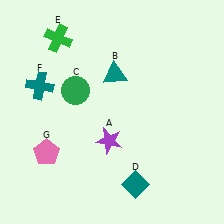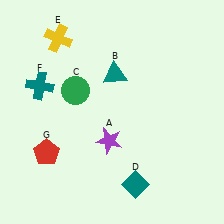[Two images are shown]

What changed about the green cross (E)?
In Image 1, E is green. In Image 2, it changed to yellow.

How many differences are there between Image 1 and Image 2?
There are 2 differences between the two images.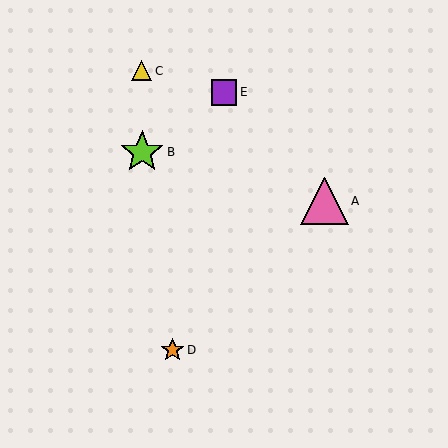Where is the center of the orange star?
The center of the orange star is at (173, 350).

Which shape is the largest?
The pink triangle (labeled A) is the largest.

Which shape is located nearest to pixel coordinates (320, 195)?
The pink triangle (labeled A) at (325, 201) is nearest to that location.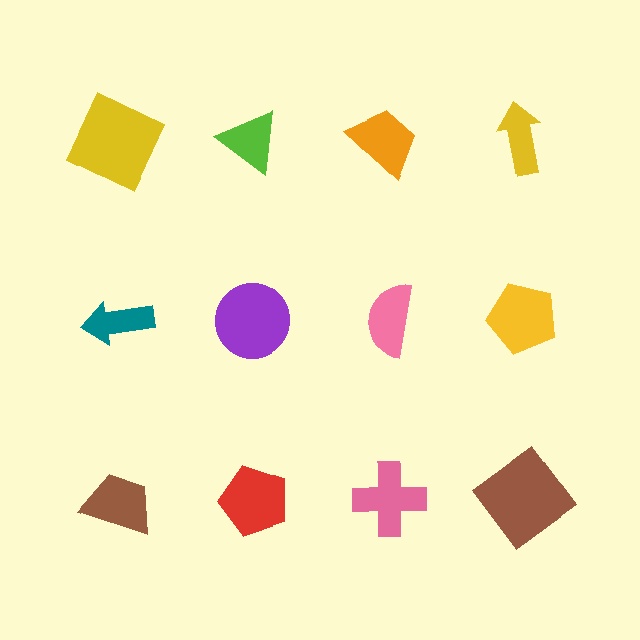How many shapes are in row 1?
4 shapes.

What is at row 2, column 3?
A pink semicircle.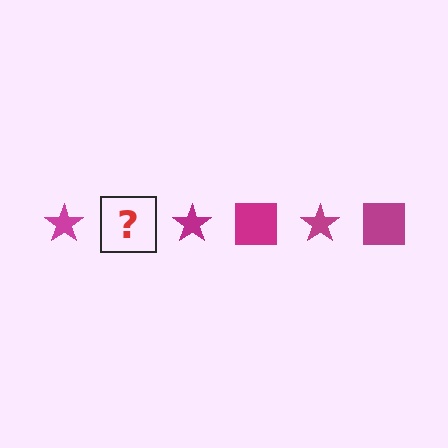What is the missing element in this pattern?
The missing element is a magenta square.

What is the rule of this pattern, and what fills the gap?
The rule is that the pattern cycles through star, square shapes in magenta. The gap should be filled with a magenta square.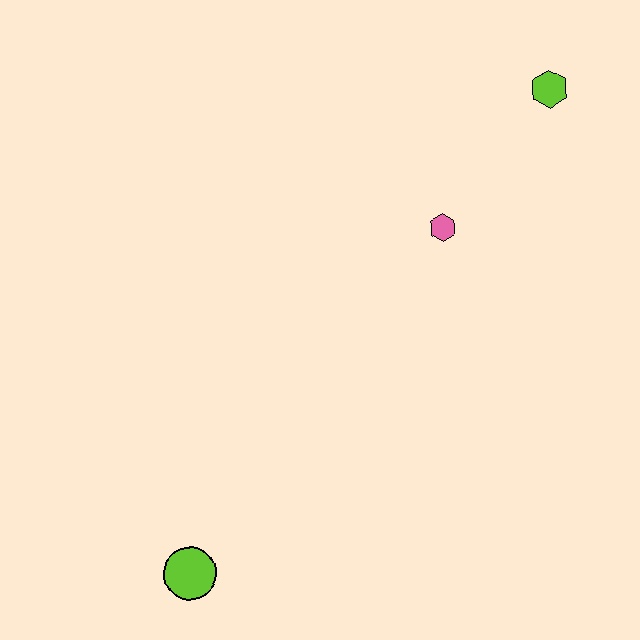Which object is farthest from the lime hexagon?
The lime circle is farthest from the lime hexagon.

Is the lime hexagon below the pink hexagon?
No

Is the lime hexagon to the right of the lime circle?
Yes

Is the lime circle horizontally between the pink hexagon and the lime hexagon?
No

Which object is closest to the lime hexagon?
The pink hexagon is closest to the lime hexagon.